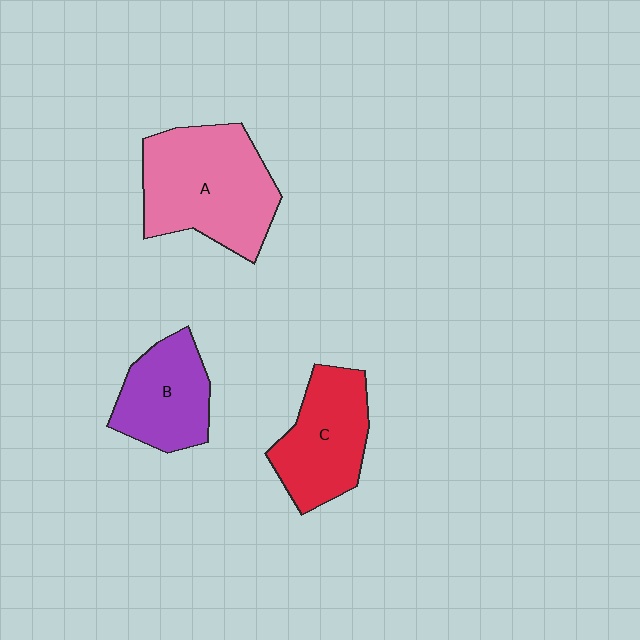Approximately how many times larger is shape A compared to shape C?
Approximately 1.4 times.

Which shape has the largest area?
Shape A (pink).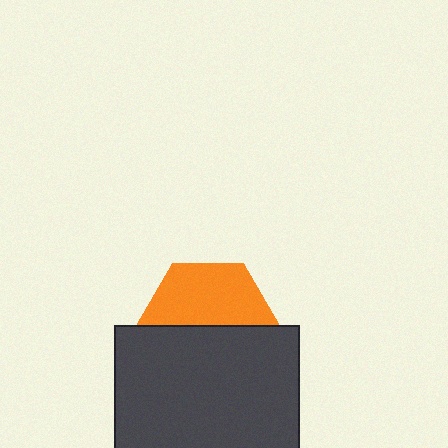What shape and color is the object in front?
The object in front is a dark gray rectangle.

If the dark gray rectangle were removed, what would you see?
You would see the complete orange hexagon.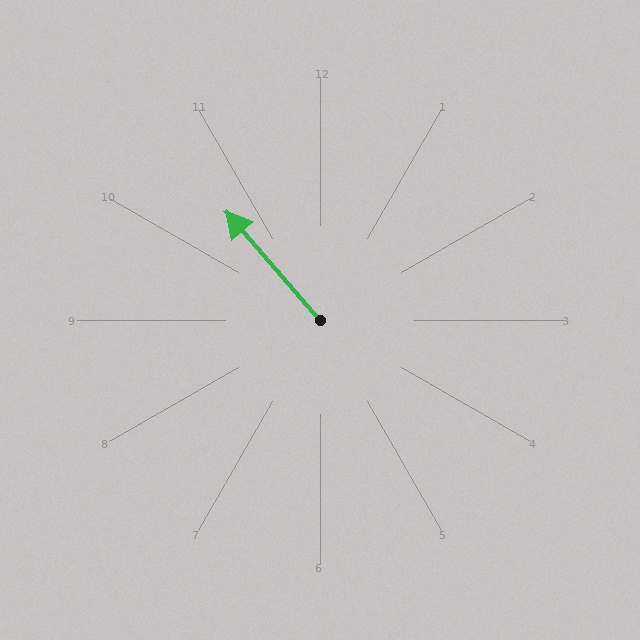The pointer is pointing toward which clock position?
Roughly 11 o'clock.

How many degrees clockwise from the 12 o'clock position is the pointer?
Approximately 319 degrees.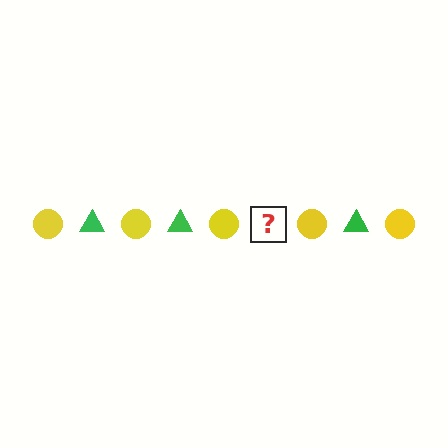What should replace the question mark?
The question mark should be replaced with a green triangle.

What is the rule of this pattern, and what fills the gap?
The rule is that the pattern alternates between yellow circle and green triangle. The gap should be filled with a green triangle.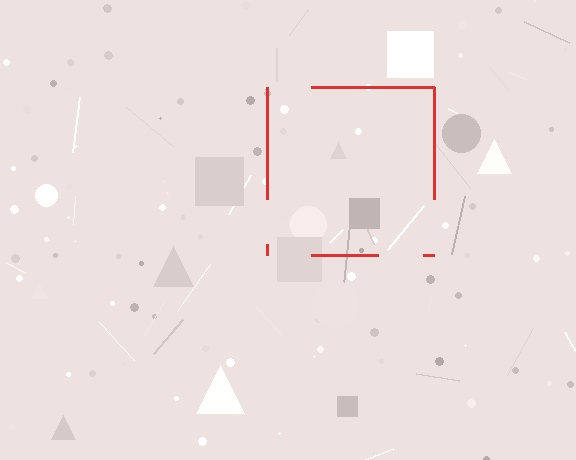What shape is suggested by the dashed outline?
The dashed outline suggests a square.